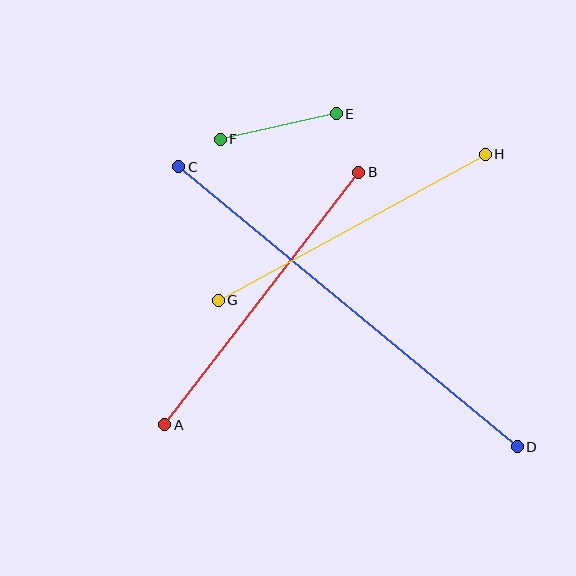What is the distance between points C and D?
The distance is approximately 439 pixels.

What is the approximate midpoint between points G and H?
The midpoint is at approximately (352, 227) pixels.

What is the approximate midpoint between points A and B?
The midpoint is at approximately (262, 298) pixels.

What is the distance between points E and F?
The distance is approximately 119 pixels.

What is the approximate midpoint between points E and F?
The midpoint is at approximately (278, 126) pixels.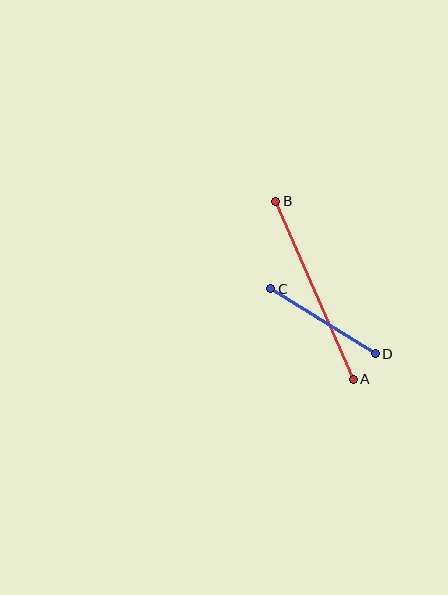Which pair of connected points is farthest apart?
Points A and B are farthest apart.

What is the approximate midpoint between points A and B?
The midpoint is at approximately (315, 290) pixels.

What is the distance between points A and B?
The distance is approximately 194 pixels.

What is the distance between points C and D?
The distance is approximately 123 pixels.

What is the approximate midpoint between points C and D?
The midpoint is at approximately (323, 321) pixels.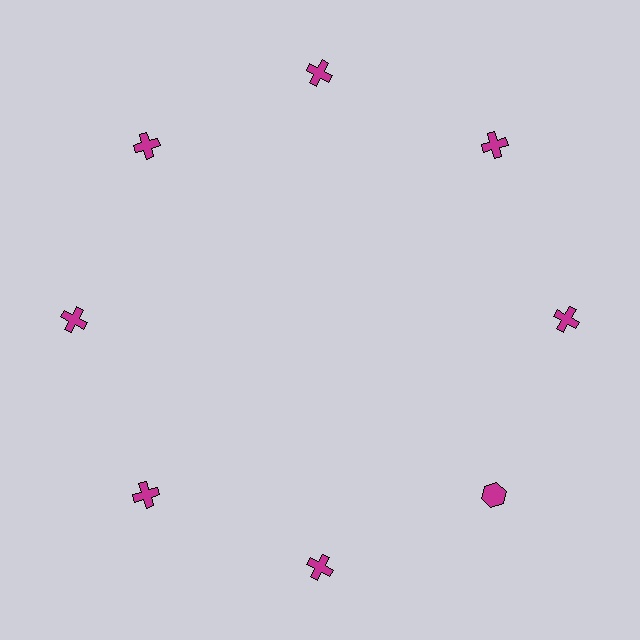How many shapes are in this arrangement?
There are 8 shapes arranged in a ring pattern.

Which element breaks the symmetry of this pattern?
The magenta hexagon at roughly the 4 o'clock position breaks the symmetry. All other shapes are magenta crosses.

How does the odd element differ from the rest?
It has a different shape: hexagon instead of cross.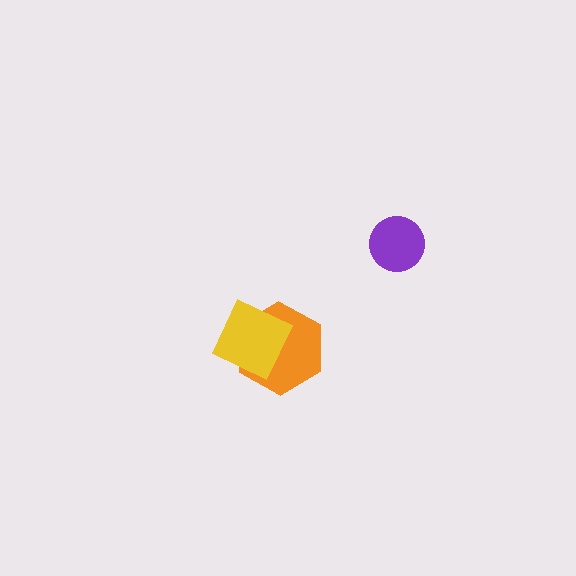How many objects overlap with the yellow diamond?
1 object overlaps with the yellow diamond.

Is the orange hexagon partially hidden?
Yes, it is partially covered by another shape.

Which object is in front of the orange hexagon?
The yellow diamond is in front of the orange hexagon.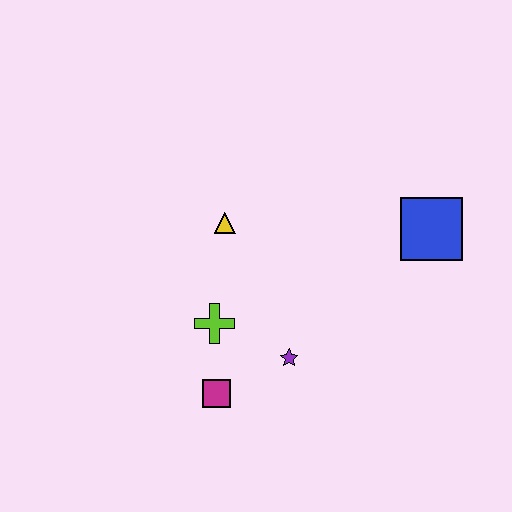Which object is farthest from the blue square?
The magenta square is farthest from the blue square.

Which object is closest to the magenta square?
The lime cross is closest to the magenta square.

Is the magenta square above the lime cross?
No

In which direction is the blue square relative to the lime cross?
The blue square is to the right of the lime cross.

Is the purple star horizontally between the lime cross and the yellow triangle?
No